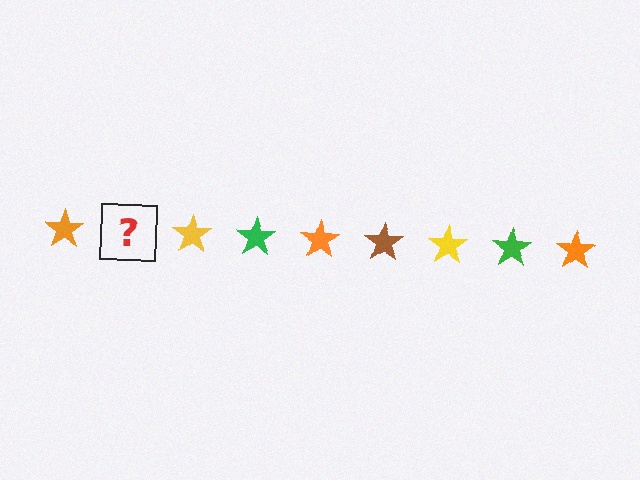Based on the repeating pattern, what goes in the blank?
The blank should be a brown star.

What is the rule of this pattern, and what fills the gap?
The rule is that the pattern cycles through orange, brown, yellow, green stars. The gap should be filled with a brown star.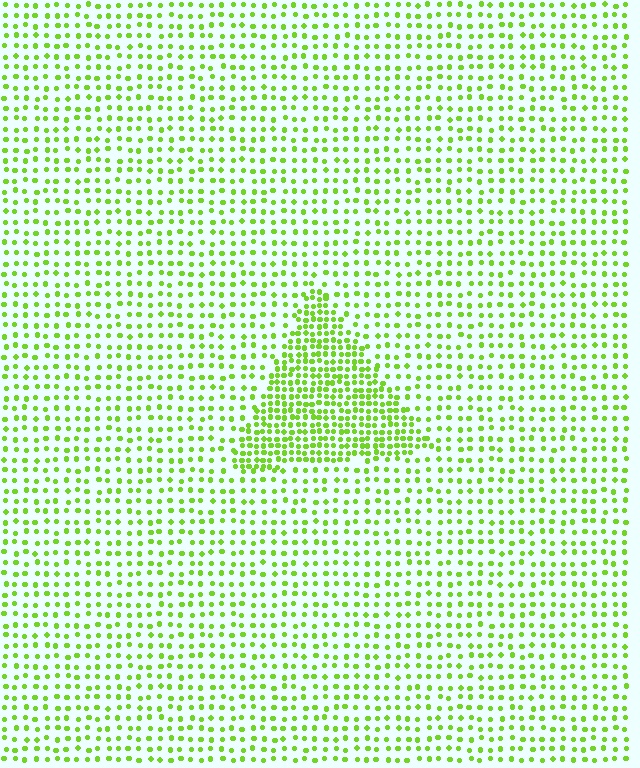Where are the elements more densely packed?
The elements are more densely packed inside the triangle boundary.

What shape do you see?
I see a triangle.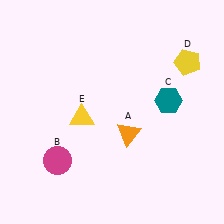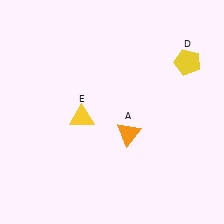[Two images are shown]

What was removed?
The teal hexagon (C), the magenta circle (B) were removed in Image 2.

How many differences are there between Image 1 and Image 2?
There are 2 differences between the two images.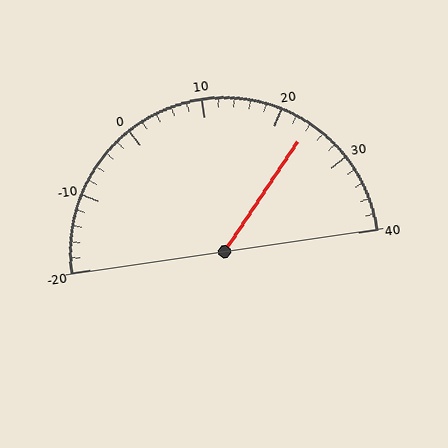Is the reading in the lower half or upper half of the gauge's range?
The reading is in the upper half of the range (-20 to 40).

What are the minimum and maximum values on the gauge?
The gauge ranges from -20 to 40.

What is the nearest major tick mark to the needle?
The nearest major tick mark is 20.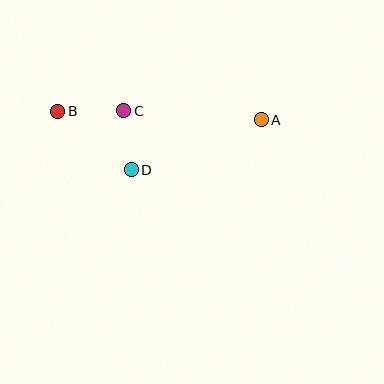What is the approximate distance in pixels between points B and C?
The distance between B and C is approximately 66 pixels.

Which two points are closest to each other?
Points C and D are closest to each other.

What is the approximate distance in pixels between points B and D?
The distance between B and D is approximately 94 pixels.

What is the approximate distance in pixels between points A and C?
The distance between A and C is approximately 138 pixels.